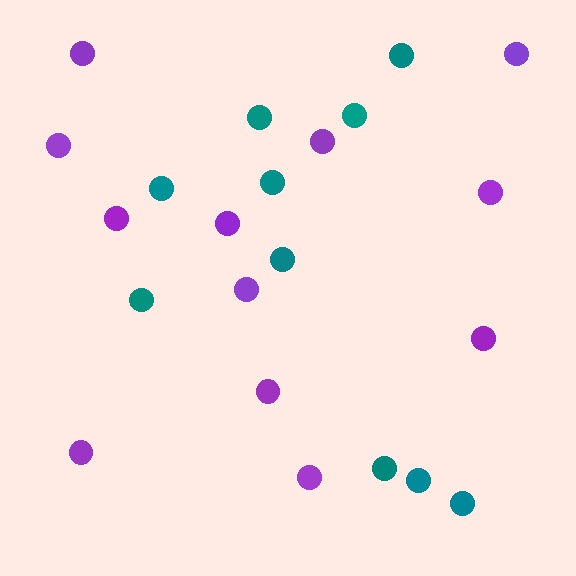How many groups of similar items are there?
There are 2 groups: one group of purple circles (12) and one group of teal circles (10).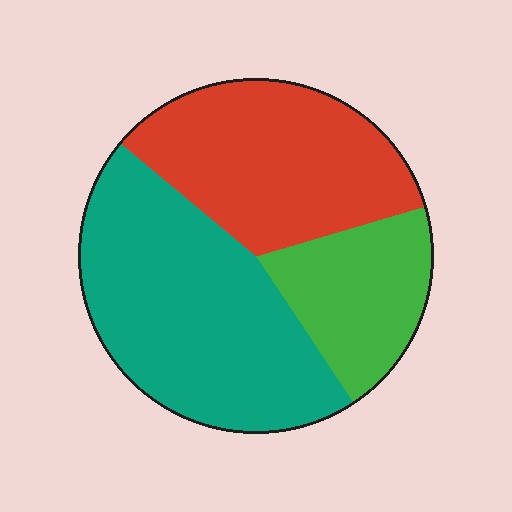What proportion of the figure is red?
Red covers about 35% of the figure.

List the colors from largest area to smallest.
From largest to smallest: teal, red, green.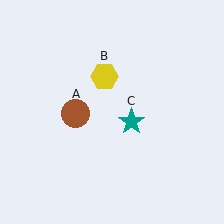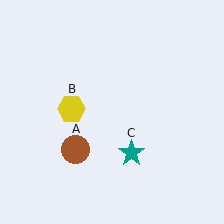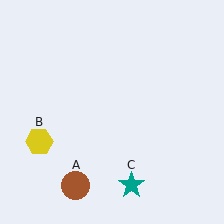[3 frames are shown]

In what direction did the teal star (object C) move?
The teal star (object C) moved down.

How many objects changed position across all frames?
3 objects changed position: brown circle (object A), yellow hexagon (object B), teal star (object C).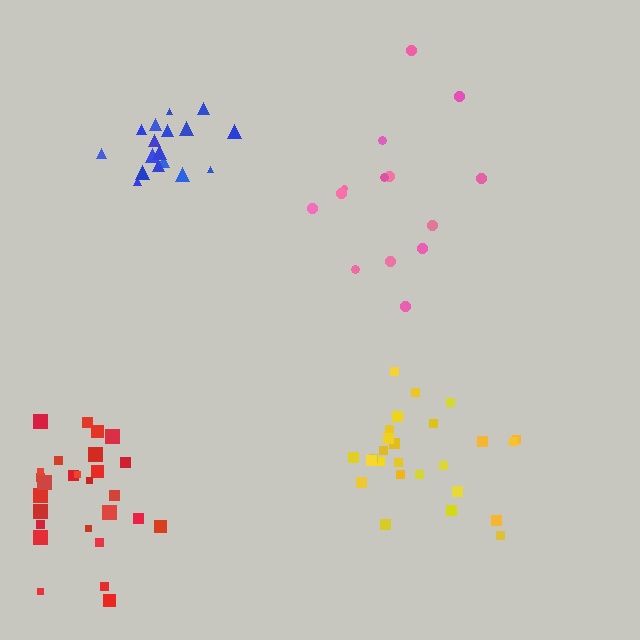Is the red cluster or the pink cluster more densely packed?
Red.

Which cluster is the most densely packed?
Blue.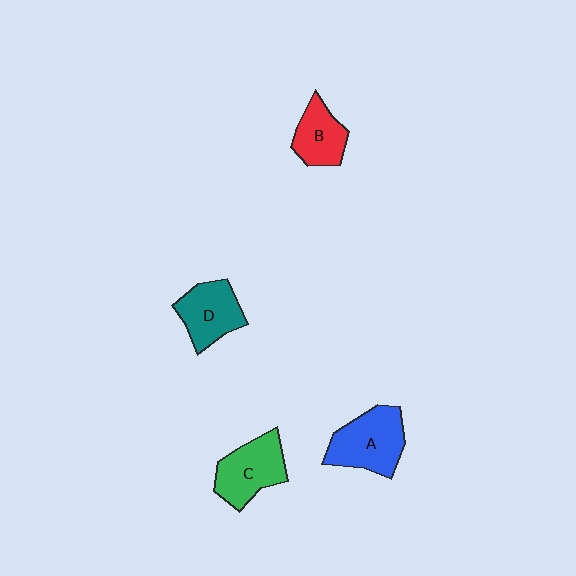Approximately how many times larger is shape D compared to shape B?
Approximately 1.2 times.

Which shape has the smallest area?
Shape B (red).